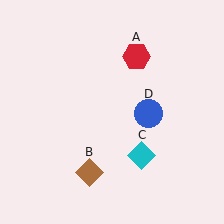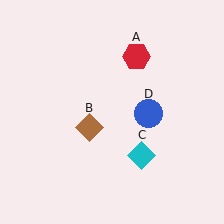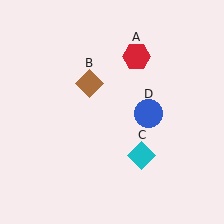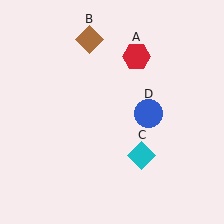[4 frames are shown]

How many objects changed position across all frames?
1 object changed position: brown diamond (object B).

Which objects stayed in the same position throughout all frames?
Red hexagon (object A) and cyan diamond (object C) and blue circle (object D) remained stationary.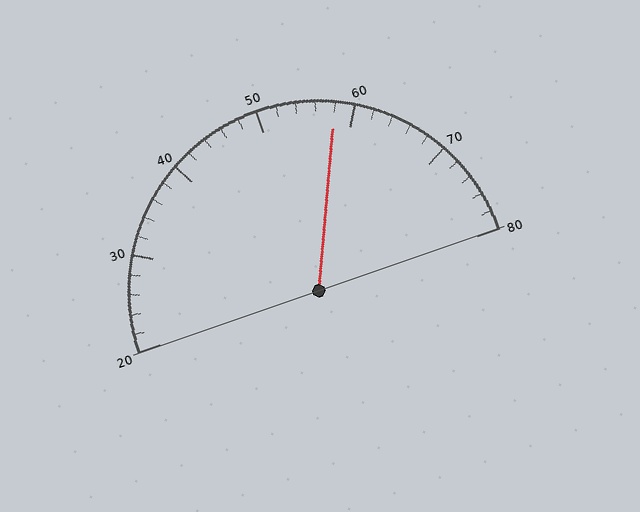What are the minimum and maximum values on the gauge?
The gauge ranges from 20 to 80.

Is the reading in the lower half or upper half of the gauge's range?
The reading is in the upper half of the range (20 to 80).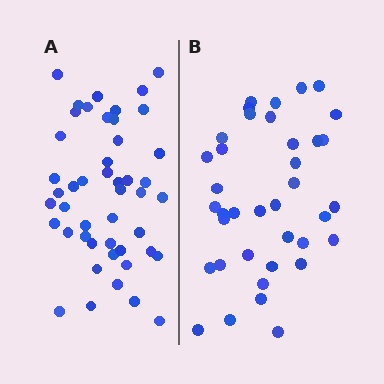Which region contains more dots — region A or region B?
Region A (the left region) has more dots.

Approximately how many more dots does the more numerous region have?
Region A has roughly 8 or so more dots than region B.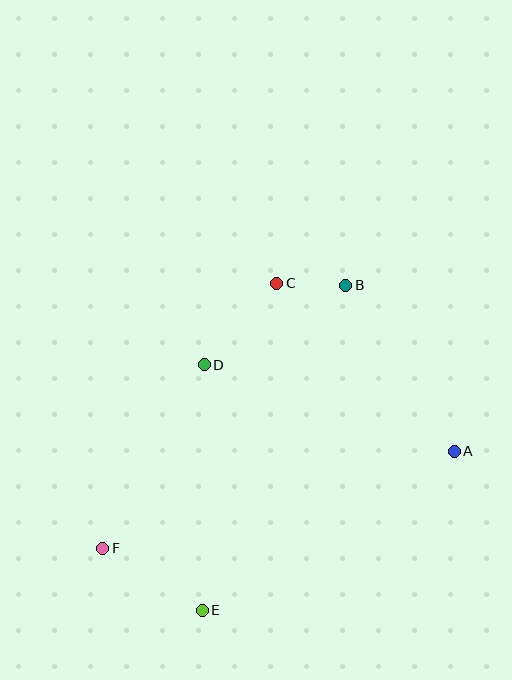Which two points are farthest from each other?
Points A and F are farthest from each other.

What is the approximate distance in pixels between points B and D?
The distance between B and D is approximately 162 pixels.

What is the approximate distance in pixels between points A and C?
The distance between A and C is approximately 244 pixels.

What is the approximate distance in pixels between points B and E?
The distance between B and E is approximately 355 pixels.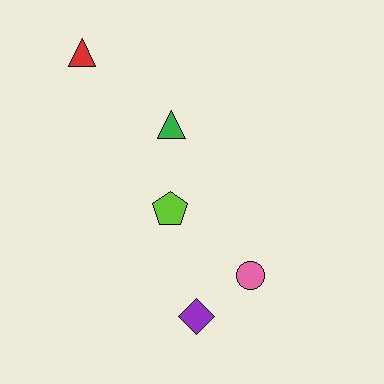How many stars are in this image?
There are no stars.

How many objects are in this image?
There are 5 objects.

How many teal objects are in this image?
There are no teal objects.